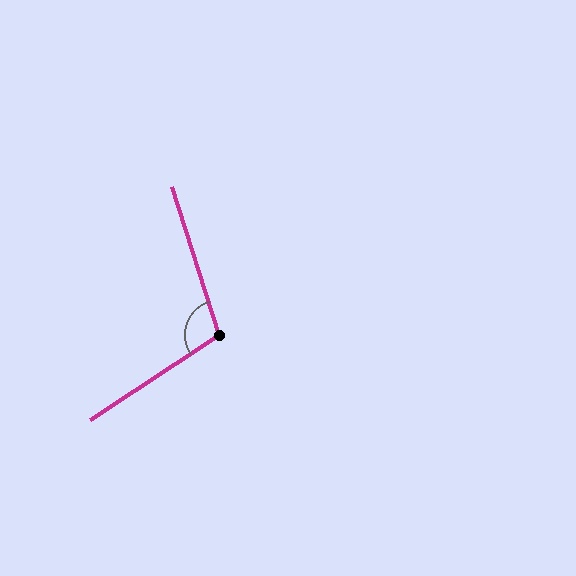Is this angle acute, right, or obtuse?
It is obtuse.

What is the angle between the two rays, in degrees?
Approximately 106 degrees.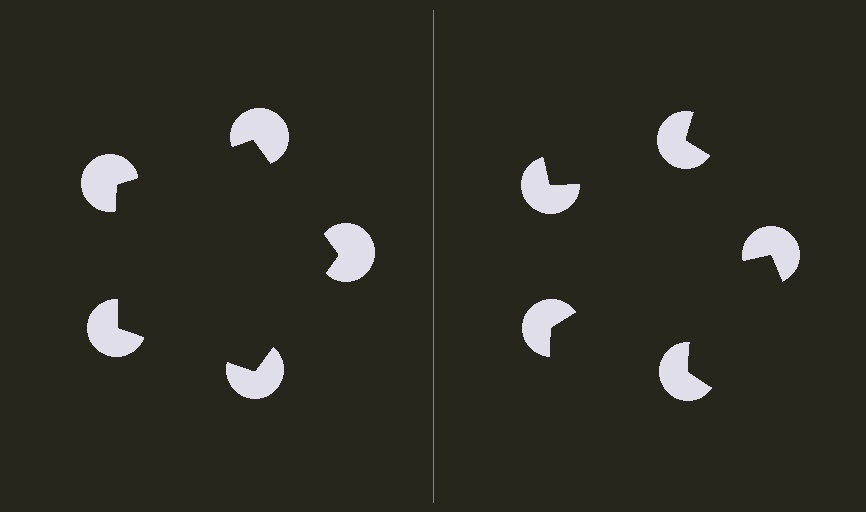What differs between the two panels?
The pac-man discs are positioned identically on both sides; only the wedge orientations differ. On the left they align to a pentagon; on the right they are misaligned.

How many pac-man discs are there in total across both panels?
10 — 5 on each side.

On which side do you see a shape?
An illusory pentagon appears on the left side. On the right side the wedge cuts are rotated, so no coherent shape forms.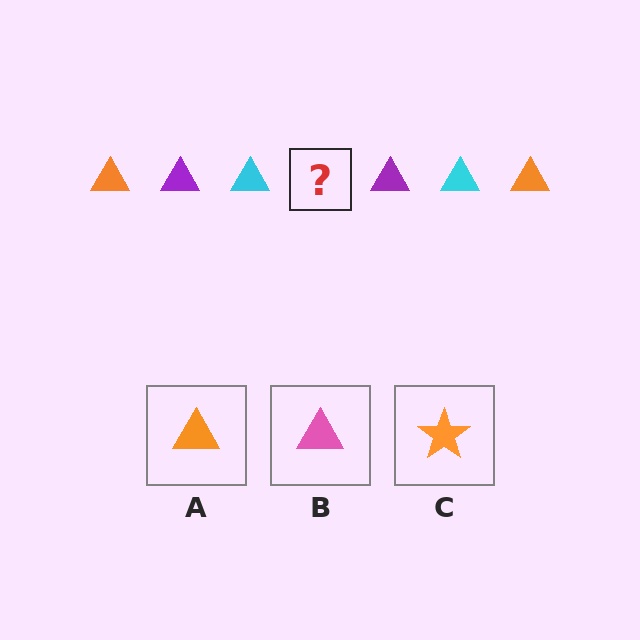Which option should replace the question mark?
Option A.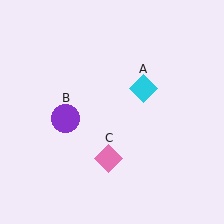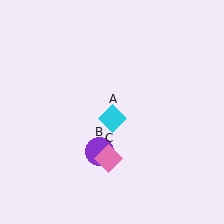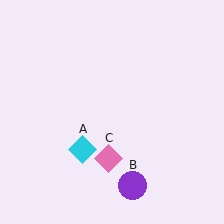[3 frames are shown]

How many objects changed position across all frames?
2 objects changed position: cyan diamond (object A), purple circle (object B).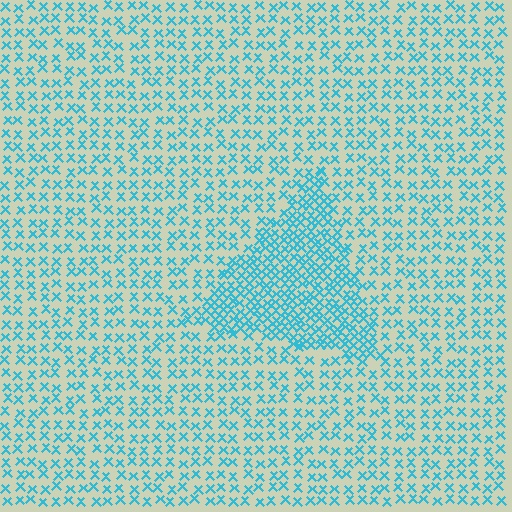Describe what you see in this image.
The image contains small cyan elements arranged at two different densities. A triangle-shaped region is visible where the elements are more densely packed than the surrounding area.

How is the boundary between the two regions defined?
The boundary is defined by a change in element density (approximately 2.1x ratio). All elements are the same color, size, and shape.